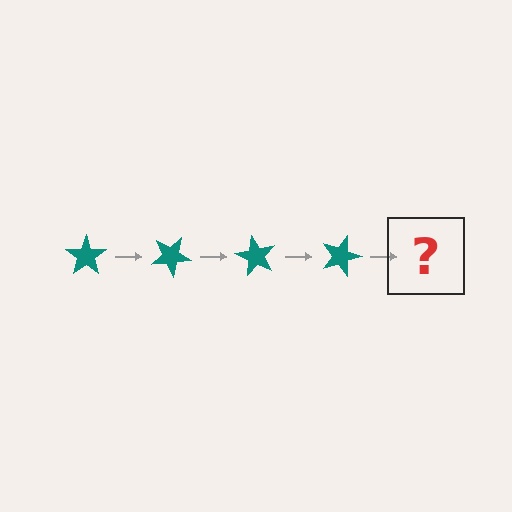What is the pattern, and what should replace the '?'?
The pattern is that the star rotates 30 degrees each step. The '?' should be a teal star rotated 120 degrees.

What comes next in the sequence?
The next element should be a teal star rotated 120 degrees.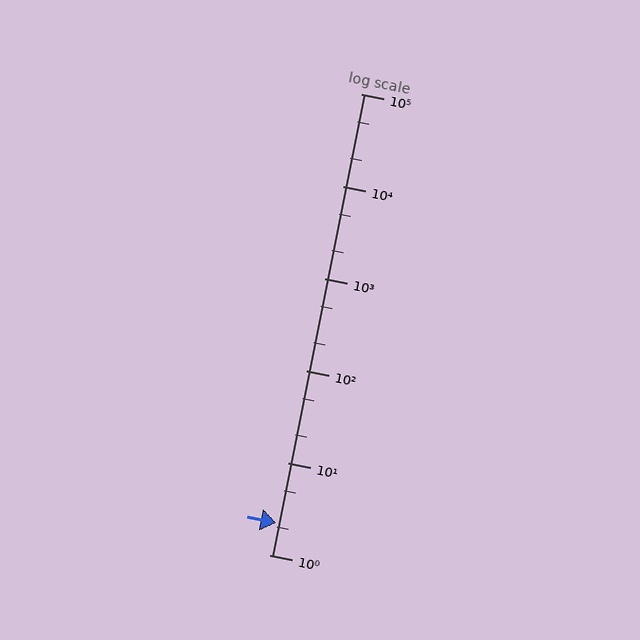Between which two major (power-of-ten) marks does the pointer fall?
The pointer is between 1 and 10.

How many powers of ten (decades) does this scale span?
The scale spans 5 decades, from 1 to 100000.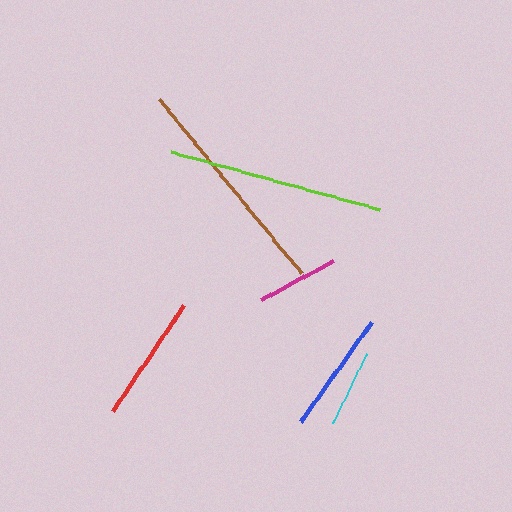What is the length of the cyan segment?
The cyan segment is approximately 78 pixels long.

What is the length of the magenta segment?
The magenta segment is approximately 82 pixels long.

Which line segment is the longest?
The brown line is the longest at approximately 225 pixels.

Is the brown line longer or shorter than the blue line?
The brown line is longer than the blue line.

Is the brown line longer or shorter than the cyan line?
The brown line is longer than the cyan line.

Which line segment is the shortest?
The cyan line is the shortest at approximately 78 pixels.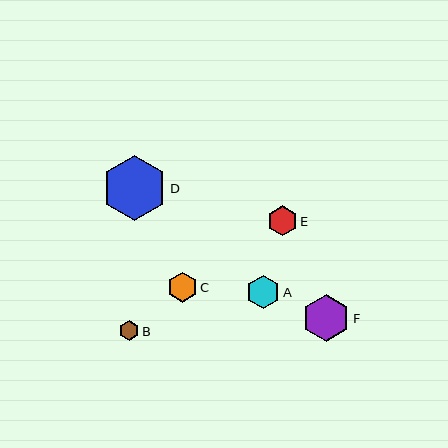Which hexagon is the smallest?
Hexagon B is the smallest with a size of approximately 20 pixels.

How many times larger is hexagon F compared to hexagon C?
Hexagon F is approximately 1.6 times the size of hexagon C.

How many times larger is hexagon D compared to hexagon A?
Hexagon D is approximately 2.0 times the size of hexagon A.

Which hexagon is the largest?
Hexagon D is the largest with a size of approximately 65 pixels.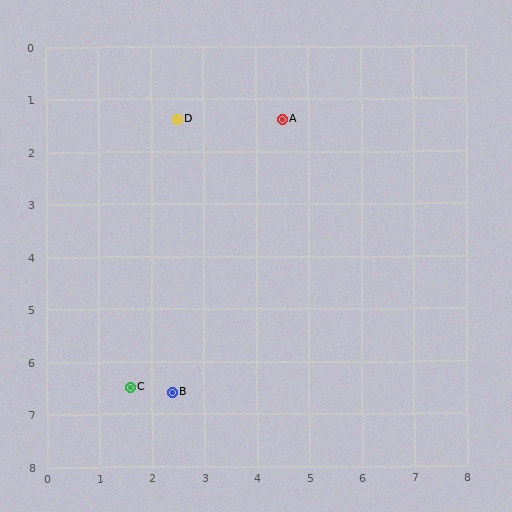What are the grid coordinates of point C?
Point C is at approximately (1.6, 6.5).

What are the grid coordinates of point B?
Point B is at approximately (2.4, 6.6).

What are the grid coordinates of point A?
Point A is at approximately (4.5, 1.4).